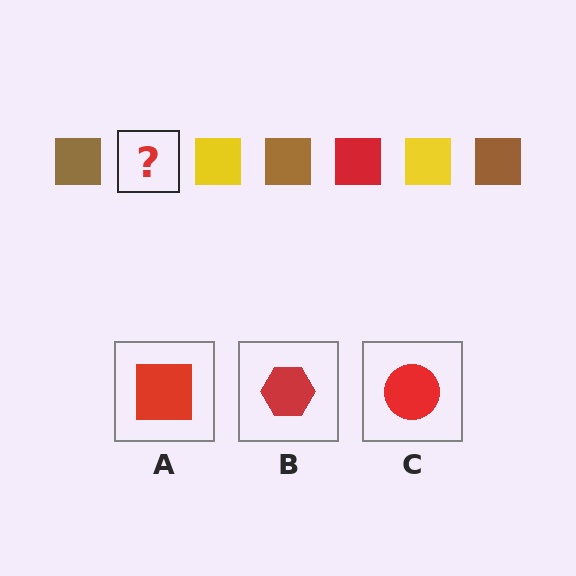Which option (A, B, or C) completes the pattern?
A.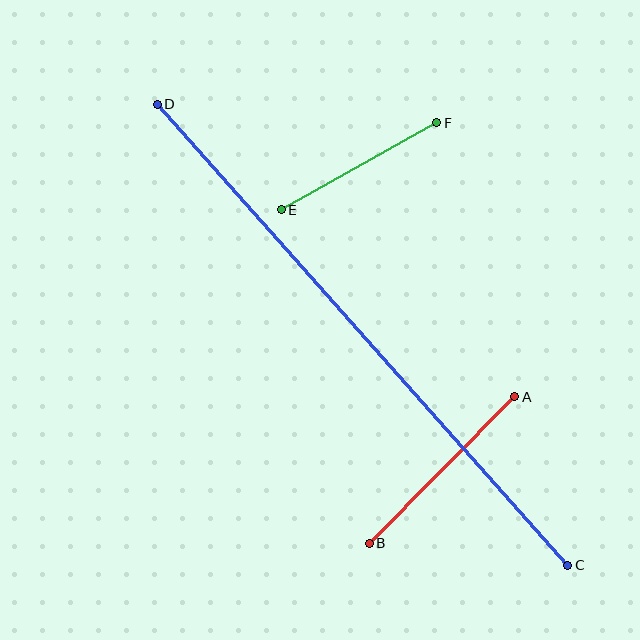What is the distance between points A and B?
The distance is approximately 207 pixels.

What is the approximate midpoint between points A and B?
The midpoint is at approximately (442, 470) pixels.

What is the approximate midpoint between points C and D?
The midpoint is at approximately (363, 335) pixels.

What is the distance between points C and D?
The distance is approximately 617 pixels.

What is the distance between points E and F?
The distance is approximately 178 pixels.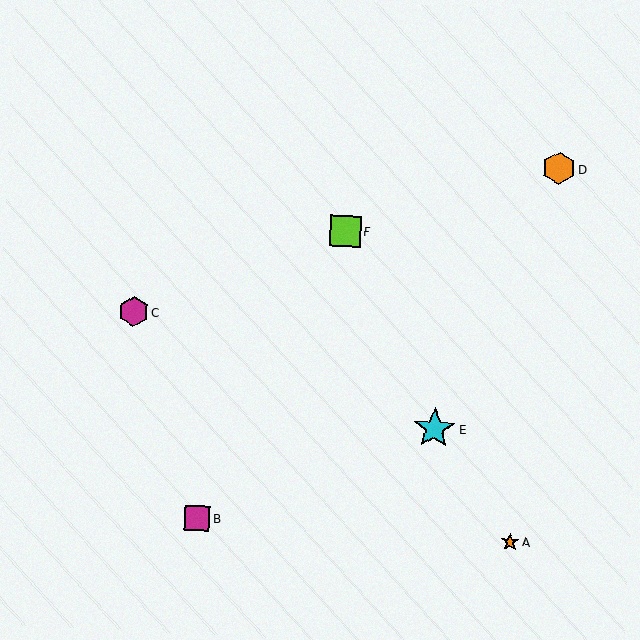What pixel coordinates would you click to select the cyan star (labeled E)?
Click at (434, 429) to select the cyan star E.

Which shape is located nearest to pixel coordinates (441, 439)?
The cyan star (labeled E) at (434, 429) is nearest to that location.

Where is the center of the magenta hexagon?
The center of the magenta hexagon is at (133, 311).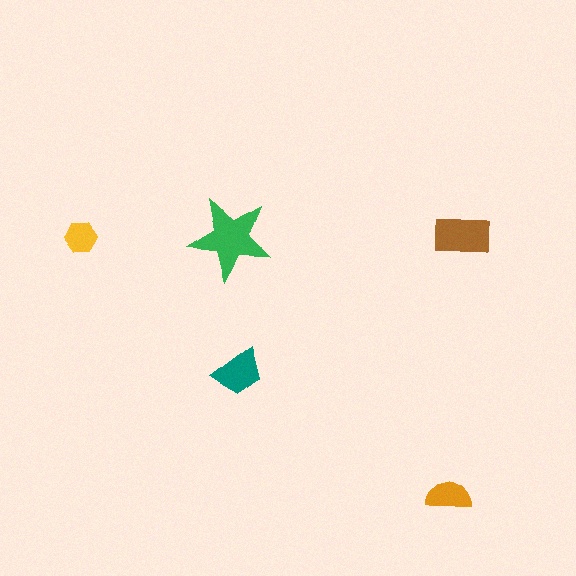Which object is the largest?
The green star.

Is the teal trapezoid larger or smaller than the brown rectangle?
Smaller.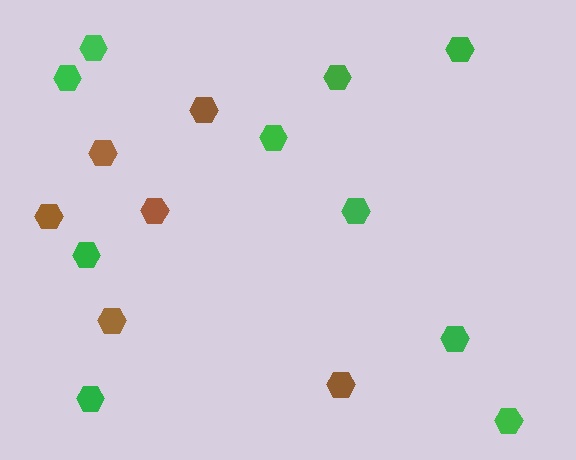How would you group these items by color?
There are 2 groups: one group of green hexagons (10) and one group of brown hexagons (6).